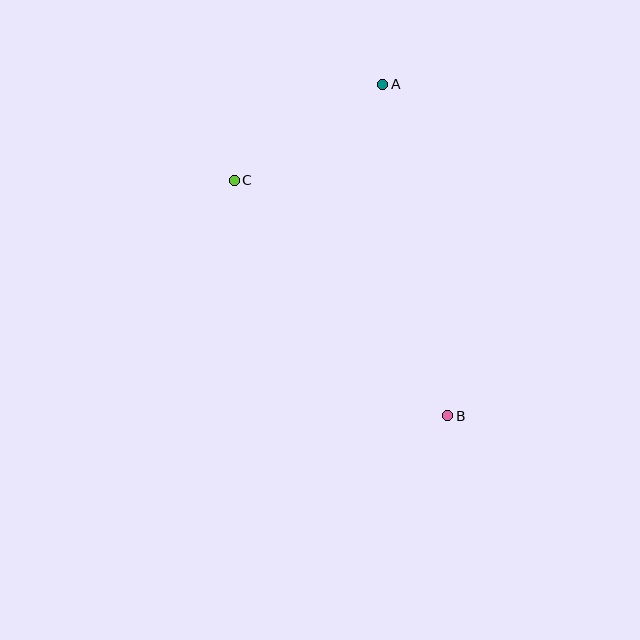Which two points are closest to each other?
Points A and C are closest to each other.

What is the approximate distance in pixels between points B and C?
The distance between B and C is approximately 318 pixels.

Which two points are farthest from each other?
Points A and B are farthest from each other.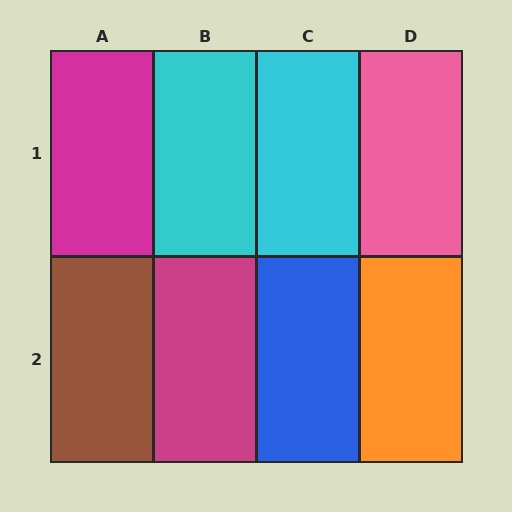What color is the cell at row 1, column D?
Pink.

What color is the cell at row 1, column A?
Magenta.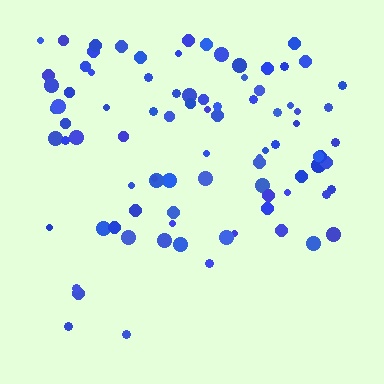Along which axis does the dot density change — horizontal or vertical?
Vertical.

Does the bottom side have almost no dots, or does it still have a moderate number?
Still a moderate number, just noticeably fewer than the top.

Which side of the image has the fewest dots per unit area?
The bottom.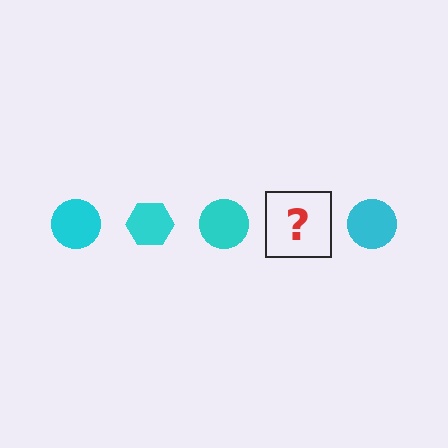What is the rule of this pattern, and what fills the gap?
The rule is that the pattern cycles through circle, hexagon shapes in cyan. The gap should be filled with a cyan hexagon.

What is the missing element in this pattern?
The missing element is a cyan hexagon.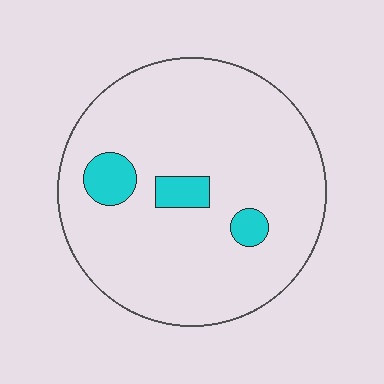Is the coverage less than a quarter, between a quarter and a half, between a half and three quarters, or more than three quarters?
Less than a quarter.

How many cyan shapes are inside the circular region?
3.